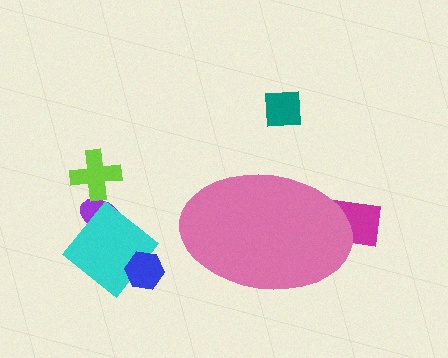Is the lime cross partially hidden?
No, the lime cross is fully visible.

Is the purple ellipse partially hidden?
No, the purple ellipse is fully visible.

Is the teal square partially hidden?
No, the teal square is fully visible.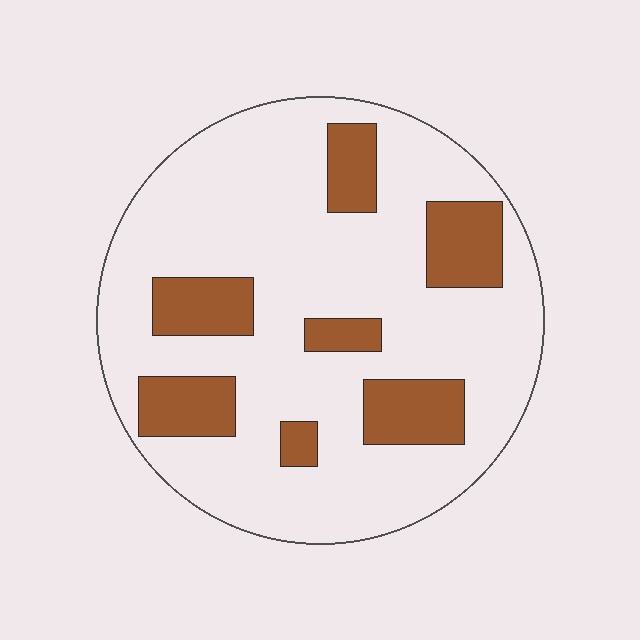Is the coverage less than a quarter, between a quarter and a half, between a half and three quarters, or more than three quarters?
Less than a quarter.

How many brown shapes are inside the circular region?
7.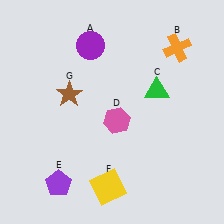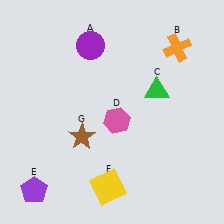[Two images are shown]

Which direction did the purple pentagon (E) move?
The purple pentagon (E) moved left.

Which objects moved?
The objects that moved are: the purple pentagon (E), the brown star (G).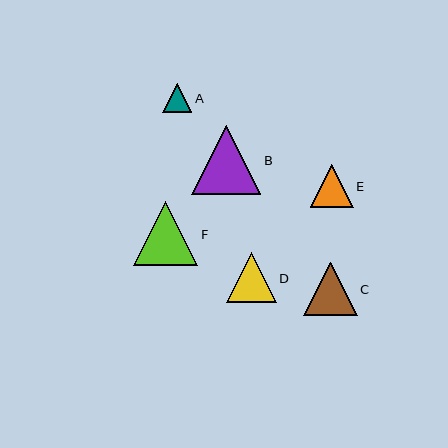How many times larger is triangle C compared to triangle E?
Triangle C is approximately 1.2 times the size of triangle E.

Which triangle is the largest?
Triangle B is the largest with a size of approximately 69 pixels.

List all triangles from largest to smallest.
From largest to smallest: B, F, C, D, E, A.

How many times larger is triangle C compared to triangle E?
Triangle C is approximately 1.2 times the size of triangle E.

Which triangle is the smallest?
Triangle A is the smallest with a size of approximately 29 pixels.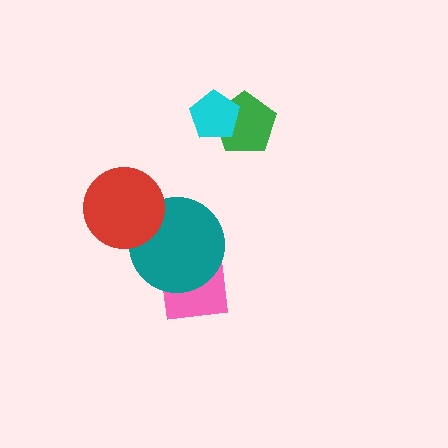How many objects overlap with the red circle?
1 object overlaps with the red circle.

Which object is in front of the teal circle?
The red circle is in front of the teal circle.